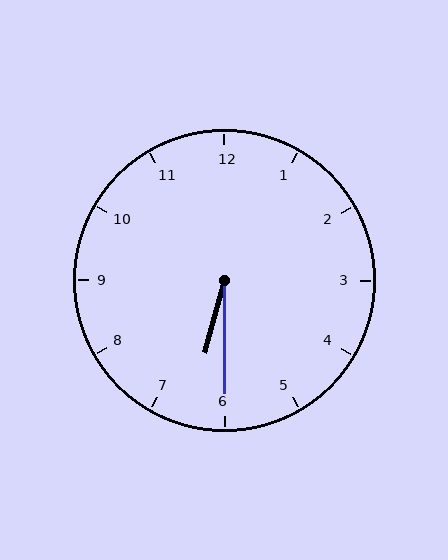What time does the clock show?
6:30.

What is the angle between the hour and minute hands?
Approximately 15 degrees.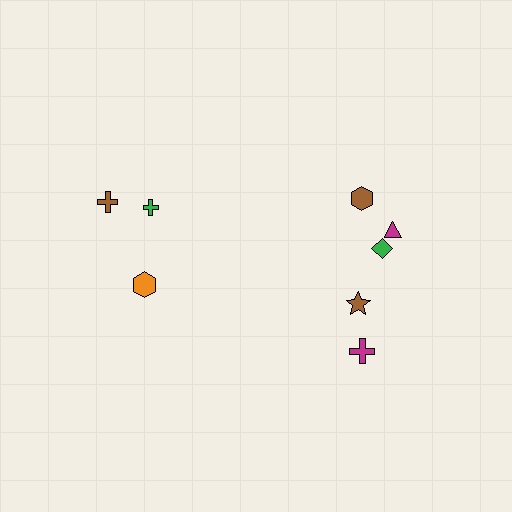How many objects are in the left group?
There are 3 objects.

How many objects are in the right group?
There are 5 objects.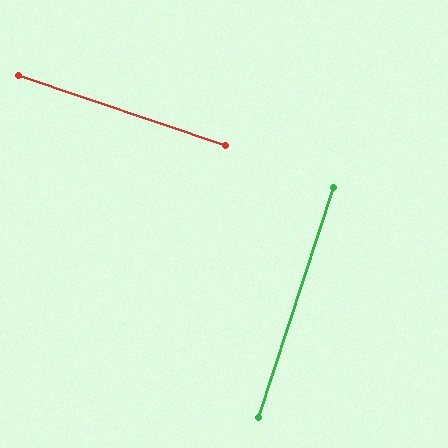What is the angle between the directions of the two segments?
Approximately 89 degrees.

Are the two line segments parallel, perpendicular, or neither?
Perpendicular — they meet at approximately 89°.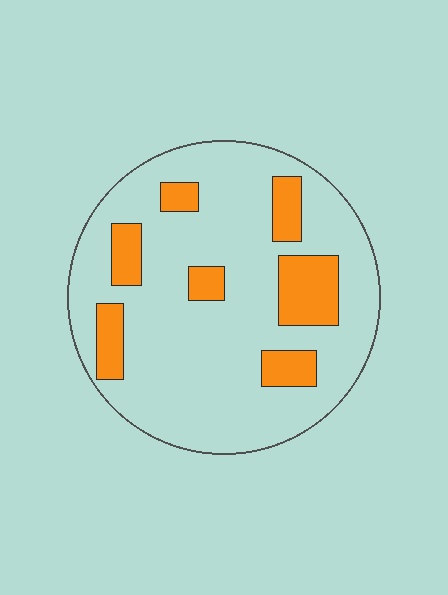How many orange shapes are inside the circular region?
7.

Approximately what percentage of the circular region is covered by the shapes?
Approximately 20%.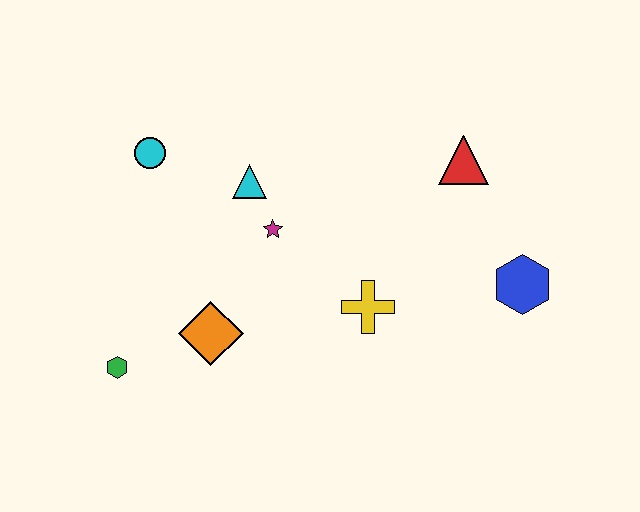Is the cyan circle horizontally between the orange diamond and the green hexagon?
Yes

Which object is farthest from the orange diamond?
The blue hexagon is farthest from the orange diamond.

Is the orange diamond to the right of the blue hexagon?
No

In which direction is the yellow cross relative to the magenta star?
The yellow cross is to the right of the magenta star.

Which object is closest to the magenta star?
The cyan triangle is closest to the magenta star.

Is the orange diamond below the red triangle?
Yes